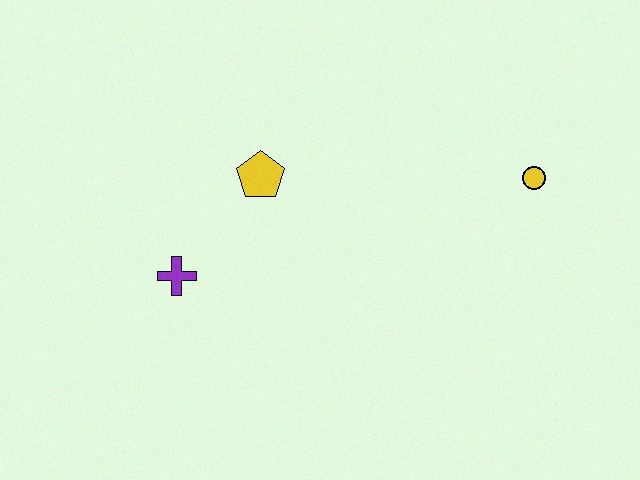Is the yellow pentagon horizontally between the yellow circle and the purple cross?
Yes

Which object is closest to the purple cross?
The yellow pentagon is closest to the purple cross.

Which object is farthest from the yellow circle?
The purple cross is farthest from the yellow circle.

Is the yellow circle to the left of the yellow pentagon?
No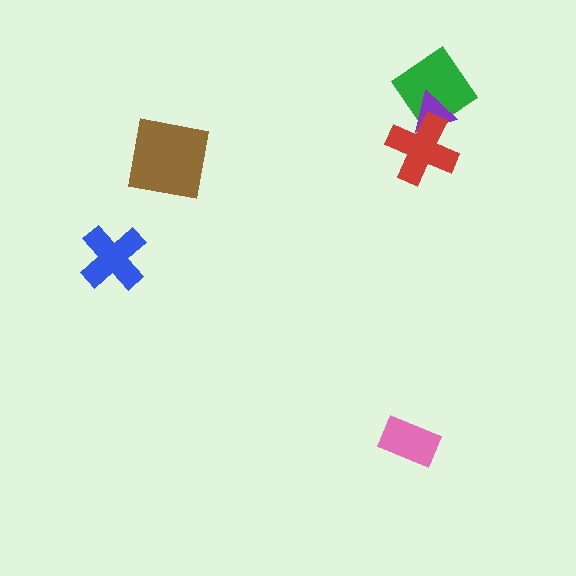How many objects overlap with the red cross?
1 object overlaps with the red cross.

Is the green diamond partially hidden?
Yes, it is partially covered by another shape.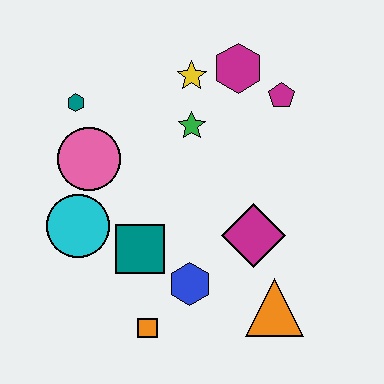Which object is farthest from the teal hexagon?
The orange triangle is farthest from the teal hexagon.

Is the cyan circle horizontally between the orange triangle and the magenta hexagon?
No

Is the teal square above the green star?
No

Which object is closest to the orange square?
The blue hexagon is closest to the orange square.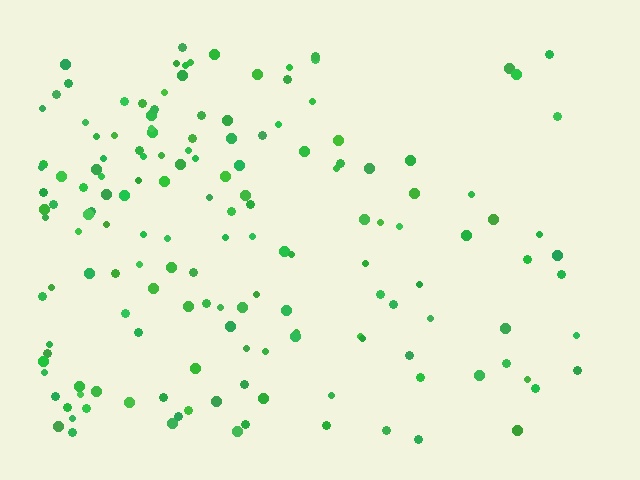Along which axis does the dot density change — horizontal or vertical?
Horizontal.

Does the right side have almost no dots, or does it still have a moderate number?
Still a moderate number, just noticeably fewer than the left.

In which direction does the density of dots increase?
From right to left, with the left side densest.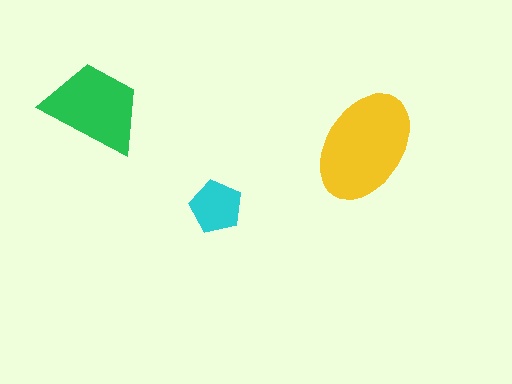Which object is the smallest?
The cyan pentagon.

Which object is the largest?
The yellow ellipse.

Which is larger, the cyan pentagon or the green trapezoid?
The green trapezoid.